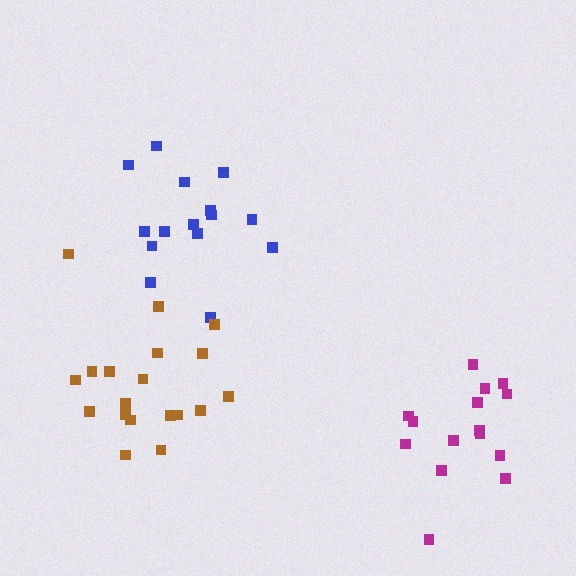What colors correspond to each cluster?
The clusters are colored: blue, brown, magenta.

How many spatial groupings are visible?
There are 3 spatial groupings.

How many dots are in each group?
Group 1: 15 dots, Group 2: 19 dots, Group 3: 15 dots (49 total).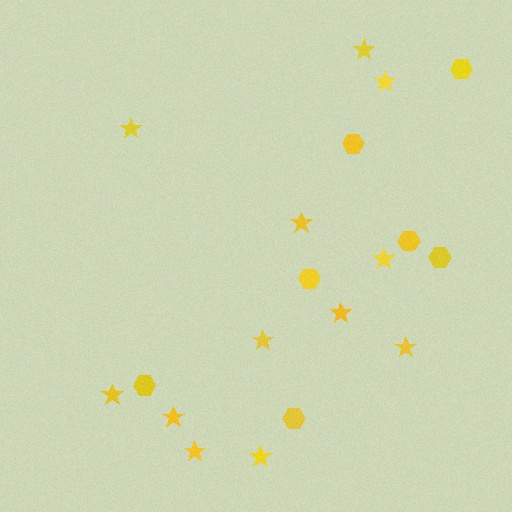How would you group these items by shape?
There are 2 groups: one group of stars (12) and one group of hexagons (7).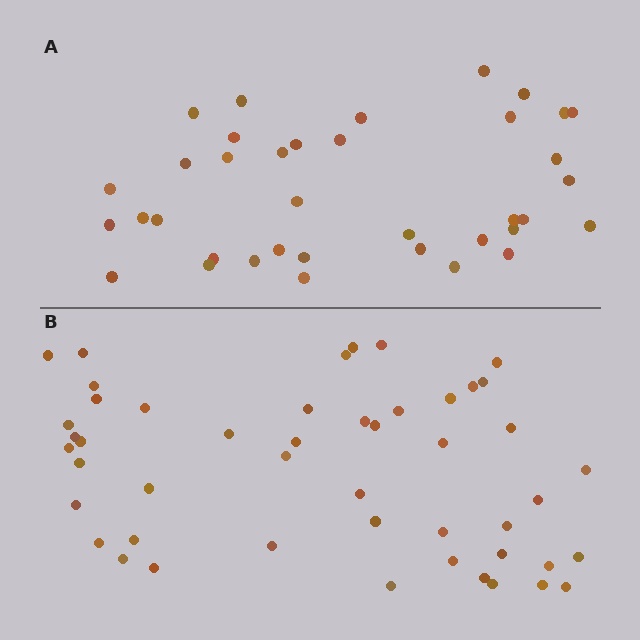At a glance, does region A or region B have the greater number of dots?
Region B (the bottom region) has more dots.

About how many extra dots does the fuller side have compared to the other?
Region B has roughly 12 or so more dots than region A.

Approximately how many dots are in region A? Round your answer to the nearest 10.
About 40 dots. (The exact count is 37, which rounds to 40.)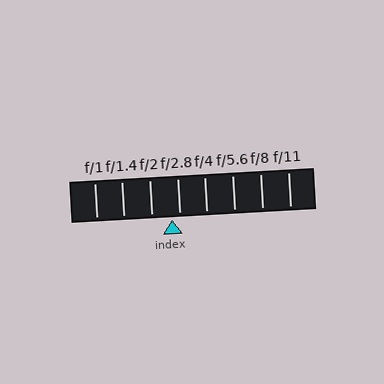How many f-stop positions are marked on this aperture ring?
There are 8 f-stop positions marked.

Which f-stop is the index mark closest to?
The index mark is closest to f/2.8.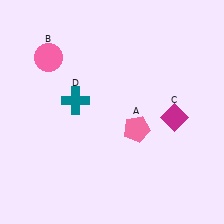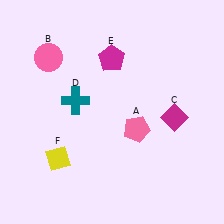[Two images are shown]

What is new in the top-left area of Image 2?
A magenta pentagon (E) was added in the top-left area of Image 2.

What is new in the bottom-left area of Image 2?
A yellow diamond (F) was added in the bottom-left area of Image 2.